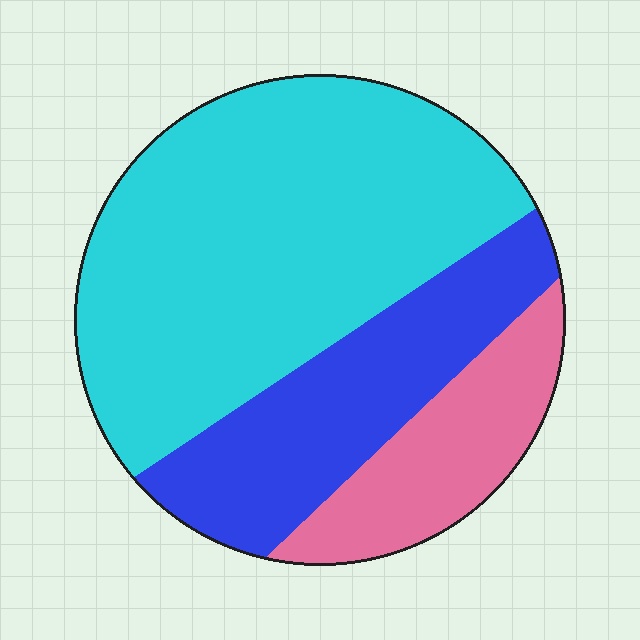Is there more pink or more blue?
Blue.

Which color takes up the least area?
Pink, at roughly 15%.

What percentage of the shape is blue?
Blue takes up about one quarter (1/4) of the shape.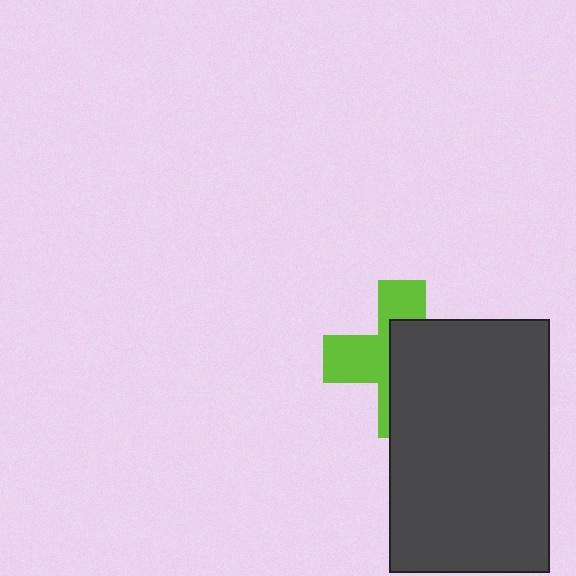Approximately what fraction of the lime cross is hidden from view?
Roughly 54% of the lime cross is hidden behind the dark gray rectangle.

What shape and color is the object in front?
The object in front is a dark gray rectangle.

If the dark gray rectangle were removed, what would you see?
You would see the complete lime cross.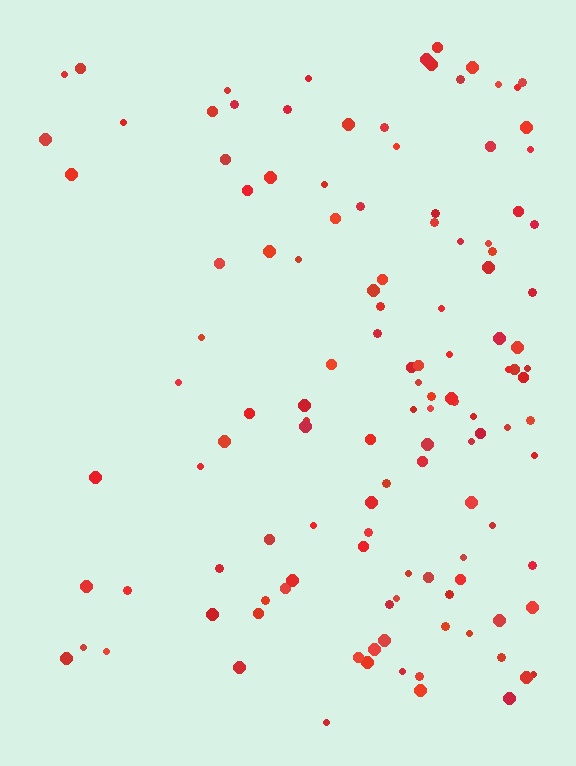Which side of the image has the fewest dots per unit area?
The left.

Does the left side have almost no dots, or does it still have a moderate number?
Still a moderate number, just noticeably fewer than the right.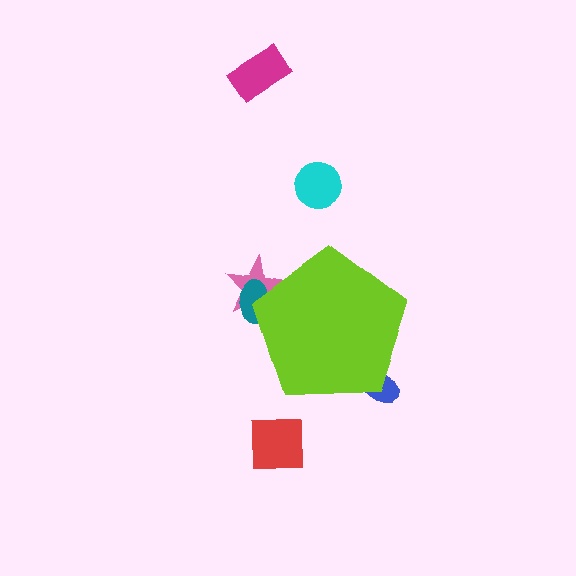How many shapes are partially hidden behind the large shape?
3 shapes are partially hidden.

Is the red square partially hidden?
No, the red square is fully visible.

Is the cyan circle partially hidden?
No, the cyan circle is fully visible.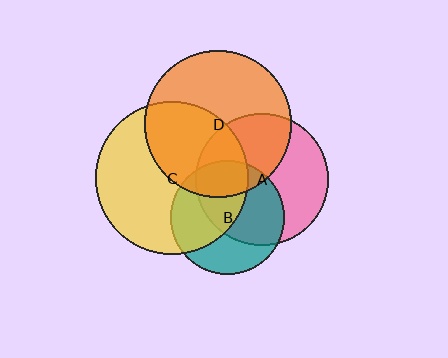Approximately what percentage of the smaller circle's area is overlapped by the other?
Approximately 55%.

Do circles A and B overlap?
Yes.